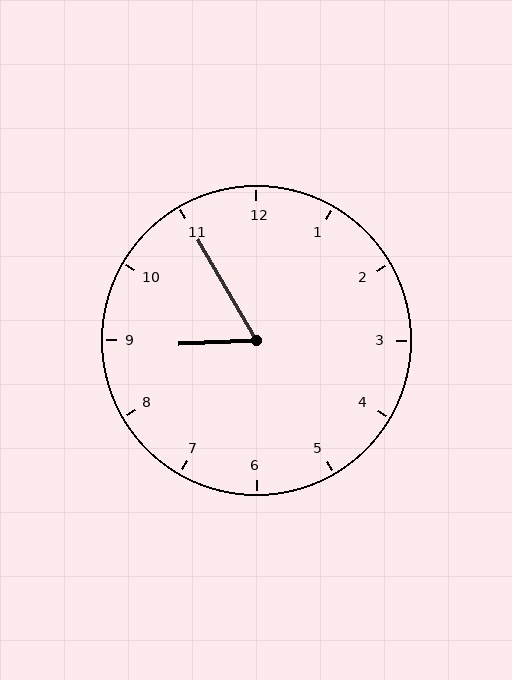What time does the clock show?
8:55.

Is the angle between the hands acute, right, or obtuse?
It is acute.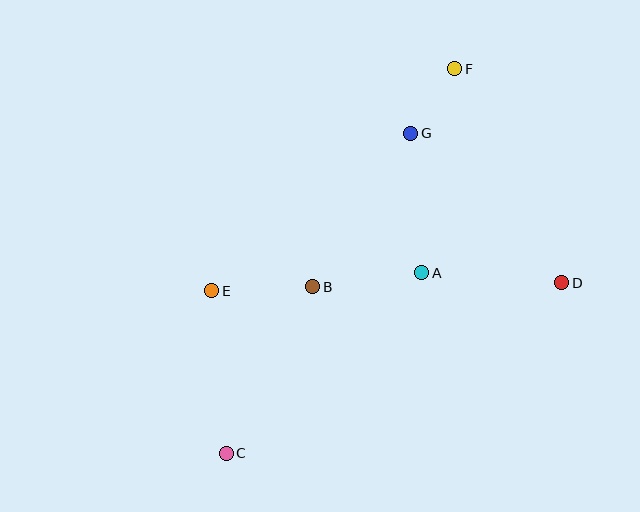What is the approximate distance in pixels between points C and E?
The distance between C and E is approximately 163 pixels.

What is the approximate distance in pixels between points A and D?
The distance between A and D is approximately 141 pixels.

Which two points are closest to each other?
Points F and G are closest to each other.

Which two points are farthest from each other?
Points C and F are farthest from each other.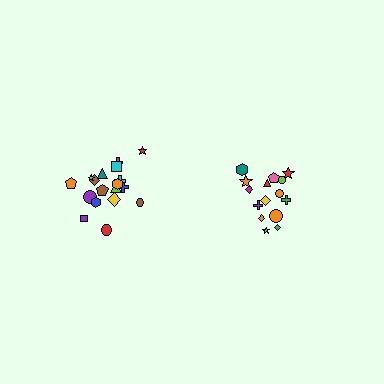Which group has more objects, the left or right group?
The left group.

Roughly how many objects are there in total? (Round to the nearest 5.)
Roughly 35 objects in total.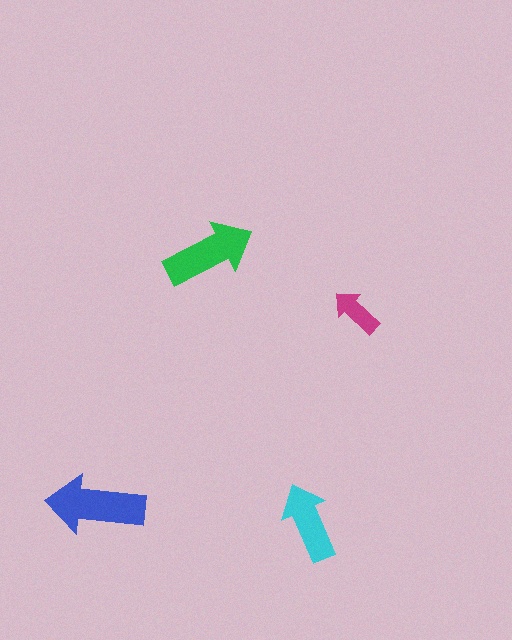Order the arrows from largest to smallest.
the blue one, the green one, the cyan one, the magenta one.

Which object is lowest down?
The cyan arrow is bottommost.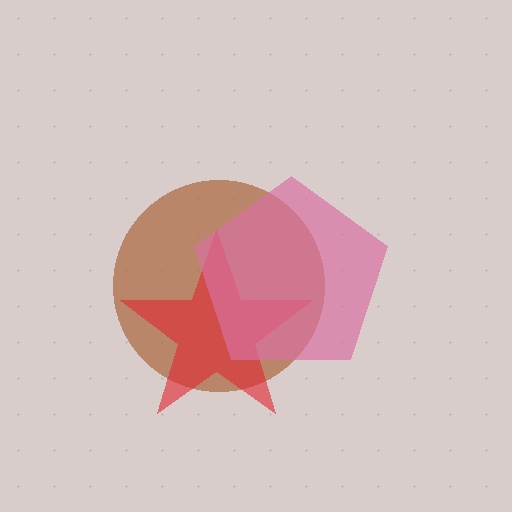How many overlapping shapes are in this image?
There are 3 overlapping shapes in the image.